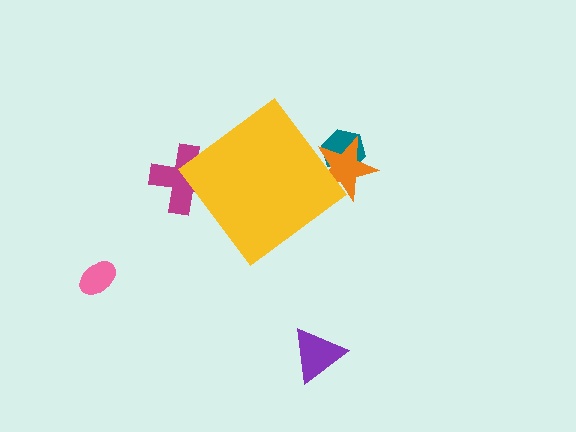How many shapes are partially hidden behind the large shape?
3 shapes are partially hidden.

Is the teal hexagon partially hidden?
Yes, the teal hexagon is partially hidden behind the yellow diamond.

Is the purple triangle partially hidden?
No, the purple triangle is fully visible.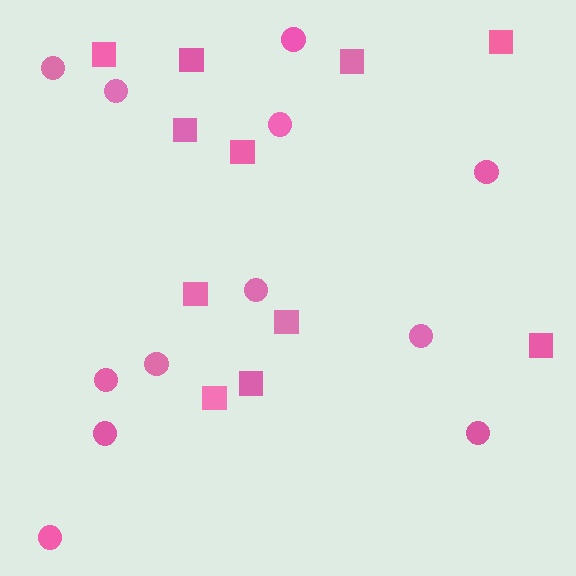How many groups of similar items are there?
There are 2 groups: one group of squares (11) and one group of circles (12).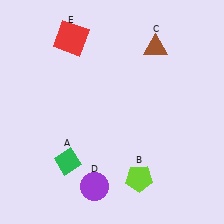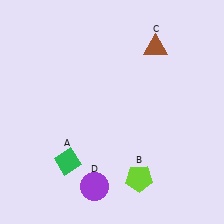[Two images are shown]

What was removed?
The red square (E) was removed in Image 2.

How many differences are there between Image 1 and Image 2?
There is 1 difference between the two images.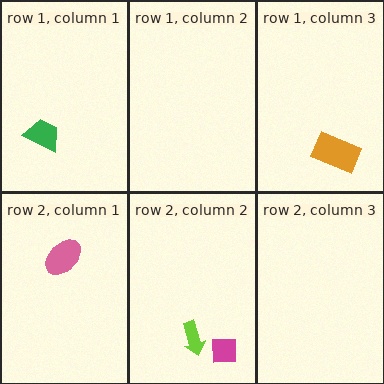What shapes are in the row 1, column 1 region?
The green trapezoid.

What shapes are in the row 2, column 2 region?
The magenta square, the lime arrow.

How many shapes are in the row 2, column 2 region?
2.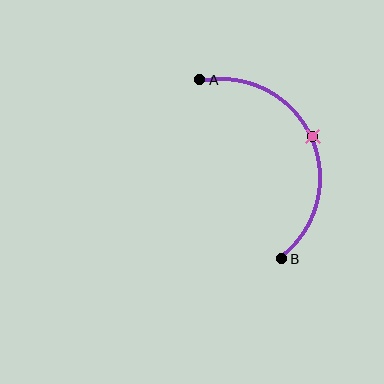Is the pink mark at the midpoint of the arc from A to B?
Yes. The pink mark lies on the arc at equal arc-length from both A and B — it is the arc midpoint.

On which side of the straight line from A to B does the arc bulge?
The arc bulges to the right of the straight line connecting A and B.